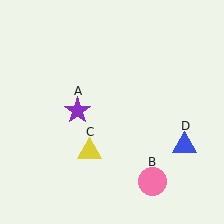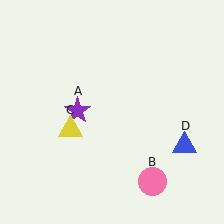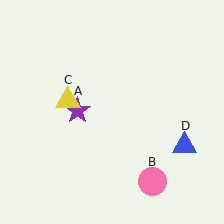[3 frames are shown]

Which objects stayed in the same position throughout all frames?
Purple star (object A) and pink circle (object B) and blue triangle (object D) remained stationary.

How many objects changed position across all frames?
1 object changed position: yellow triangle (object C).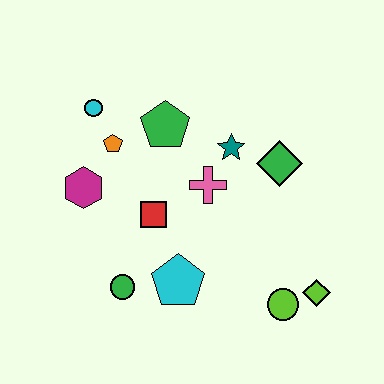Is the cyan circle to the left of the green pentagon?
Yes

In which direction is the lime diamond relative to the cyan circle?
The lime diamond is to the right of the cyan circle.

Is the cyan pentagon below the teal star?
Yes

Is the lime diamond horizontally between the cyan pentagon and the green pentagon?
No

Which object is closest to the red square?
The pink cross is closest to the red square.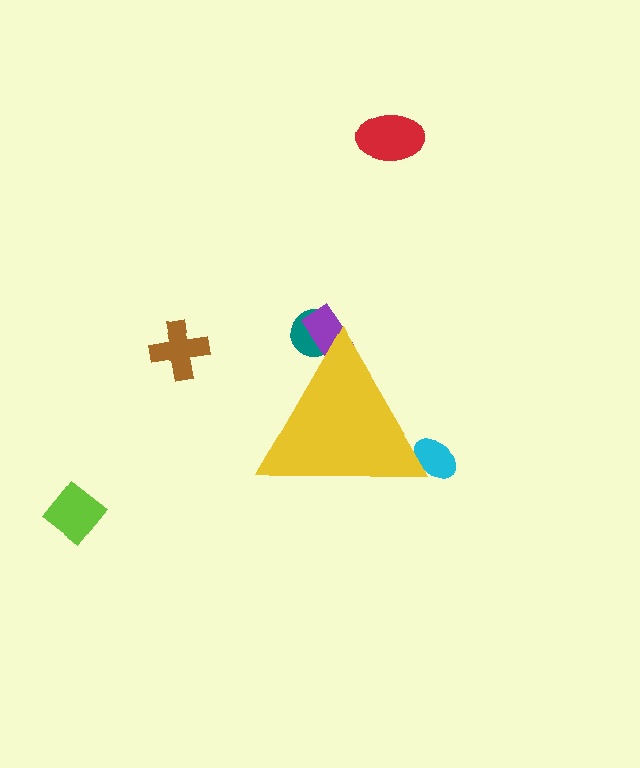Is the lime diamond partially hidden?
No, the lime diamond is fully visible.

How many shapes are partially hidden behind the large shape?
3 shapes are partially hidden.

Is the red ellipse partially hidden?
No, the red ellipse is fully visible.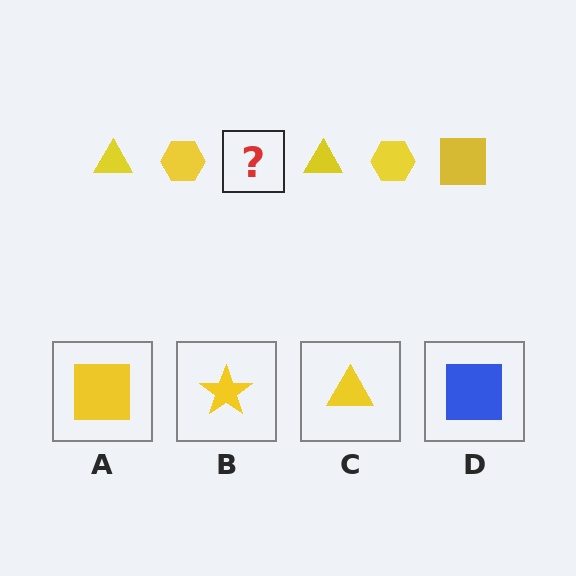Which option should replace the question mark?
Option A.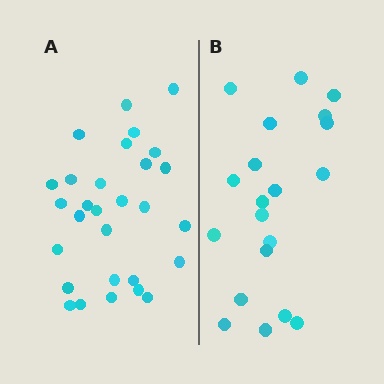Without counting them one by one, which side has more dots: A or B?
Region A (the left region) has more dots.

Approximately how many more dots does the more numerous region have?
Region A has roughly 8 or so more dots than region B.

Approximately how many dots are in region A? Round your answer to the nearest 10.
About 30 dots. (The exact count is 29, which rounds to 30.)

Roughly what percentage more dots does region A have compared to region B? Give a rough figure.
About 45% more.